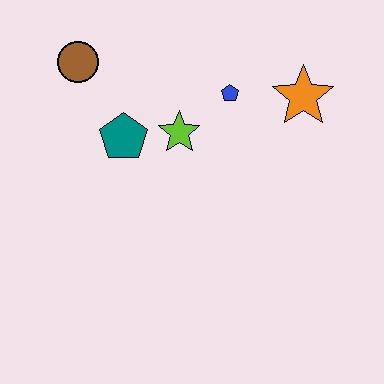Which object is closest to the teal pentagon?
The lime star is closest to the teal pentagon.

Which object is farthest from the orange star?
The brown circle is farthest from the orange star.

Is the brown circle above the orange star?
Yes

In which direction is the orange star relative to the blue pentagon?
The orange star is to the right of the blue pentagon.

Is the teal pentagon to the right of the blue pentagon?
No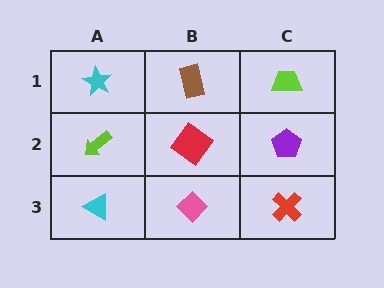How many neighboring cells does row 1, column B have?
3.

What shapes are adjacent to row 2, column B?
A brown rectangle (row 1, column B), a pink diamond (row 3, column B), a lime arrow (row 2, column A), a purple pentagon (row 2, column C).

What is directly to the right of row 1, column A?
A brown rectangle.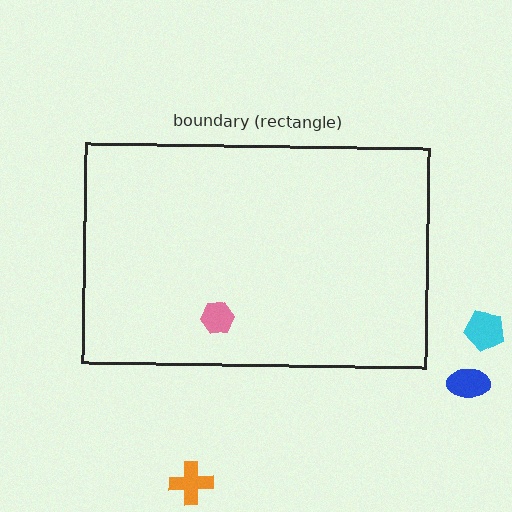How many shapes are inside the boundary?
1 inside, 3 outside.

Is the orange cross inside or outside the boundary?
Outside.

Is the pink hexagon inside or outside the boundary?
Inside.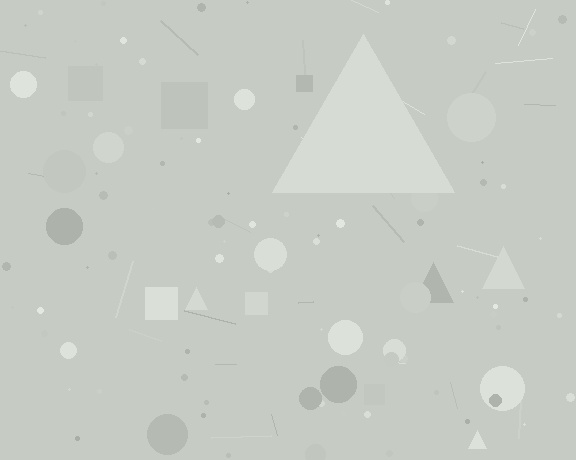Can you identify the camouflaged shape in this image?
The camouflaged shape is a triangle.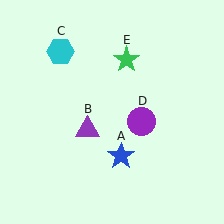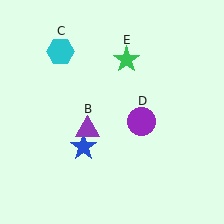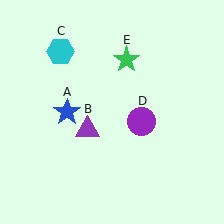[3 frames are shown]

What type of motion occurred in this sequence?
The blue star (object A) rotated clockwise around the center of the scene.